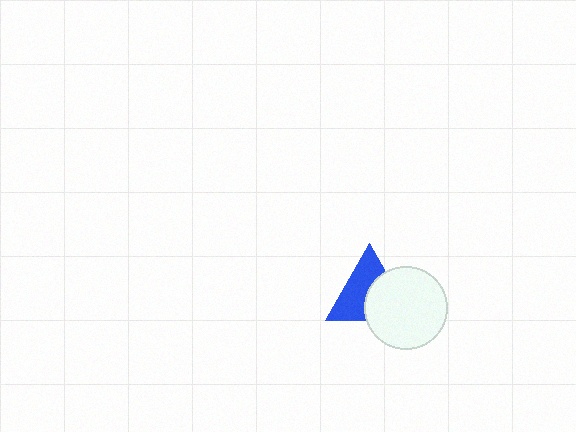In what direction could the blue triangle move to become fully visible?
The blue triangle could move toward the upper-left. That would shift it out from behind the white circle entirely.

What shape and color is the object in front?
The object in front is a white circle.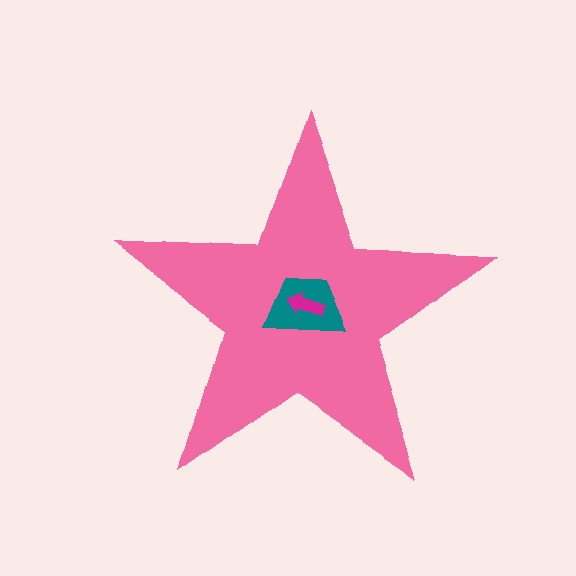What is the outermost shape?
The pink star.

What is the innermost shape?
The magenta arrow.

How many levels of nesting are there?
3.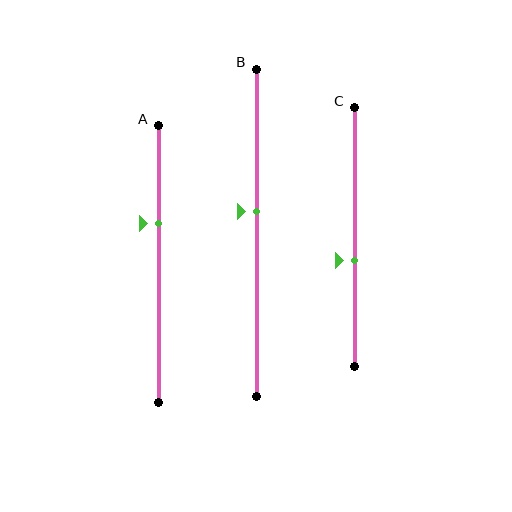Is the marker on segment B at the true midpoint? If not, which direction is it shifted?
No, the marker on segment B is shifted upward by about 6% of the segment length.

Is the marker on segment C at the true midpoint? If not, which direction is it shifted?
No, the marker on segment C is shifted downward by about 9% of the segment length.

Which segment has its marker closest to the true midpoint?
Segment B has its marker closest to the true midpoint.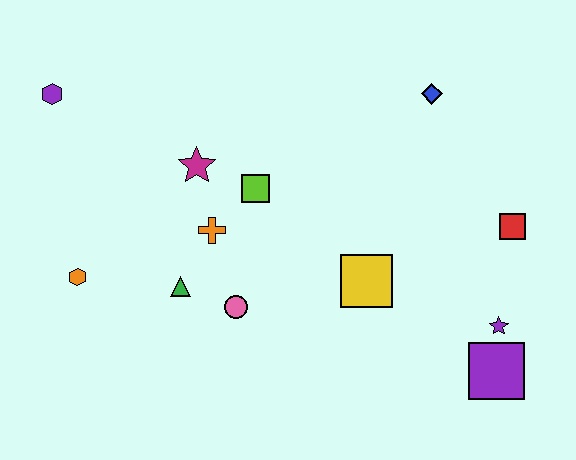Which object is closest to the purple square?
The purple star is closest to the purple square.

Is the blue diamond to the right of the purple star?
No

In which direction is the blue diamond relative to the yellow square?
The blue diamond is above the yellow square.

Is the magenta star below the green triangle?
No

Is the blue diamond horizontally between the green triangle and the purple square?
Yes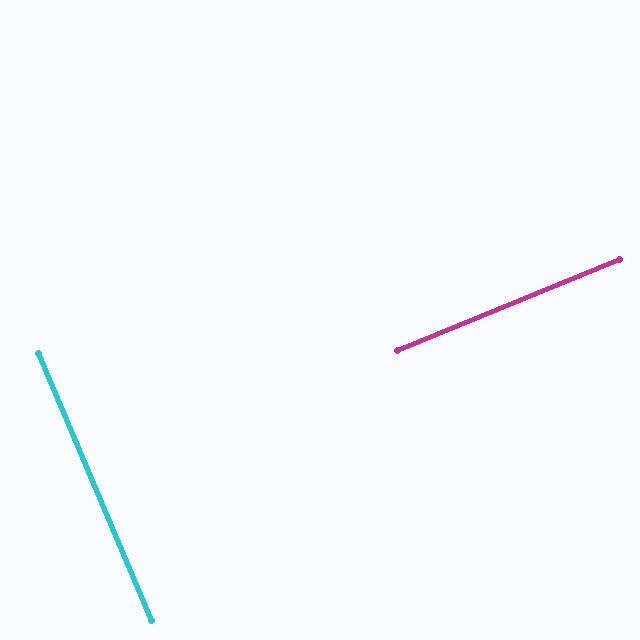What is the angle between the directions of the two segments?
Approximately 89 degrees.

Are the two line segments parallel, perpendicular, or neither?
Perpendicular — they meet at approximately 89°.